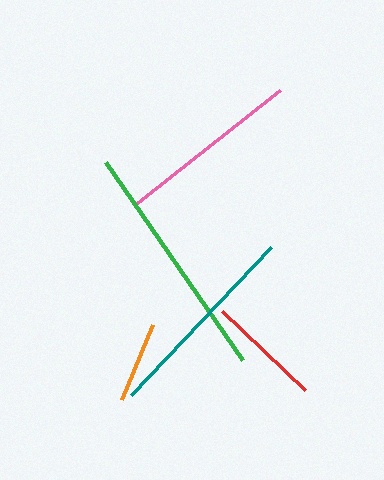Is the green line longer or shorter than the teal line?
The green line is longer than the teal line.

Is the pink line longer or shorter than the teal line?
The teal line is longer than the pink line.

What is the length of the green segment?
The green segment is approximately 241 pixels long.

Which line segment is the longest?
The green line is the longest at approximately 241 pixels.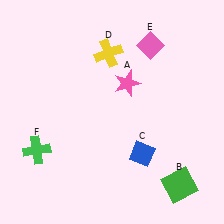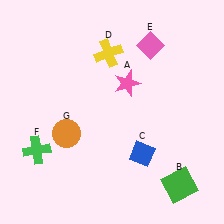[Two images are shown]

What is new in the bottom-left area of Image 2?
An orange circle (G) was added in the bottom-left area of Image 2.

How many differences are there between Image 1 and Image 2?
There is 1 difference between the two images.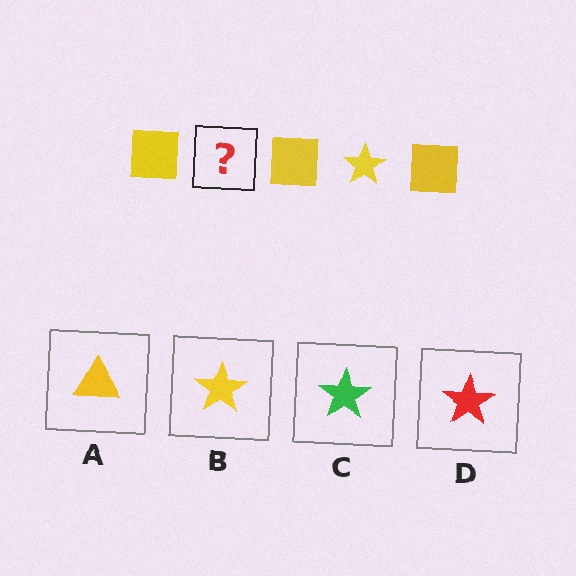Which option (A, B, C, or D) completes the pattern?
B.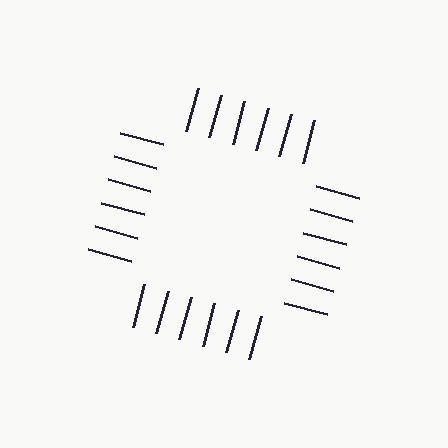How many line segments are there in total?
24 — 6 along each of the 4 edges.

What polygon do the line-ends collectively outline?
An illusory square — the line segments terminate on its edges but no continuous stroke is drawn.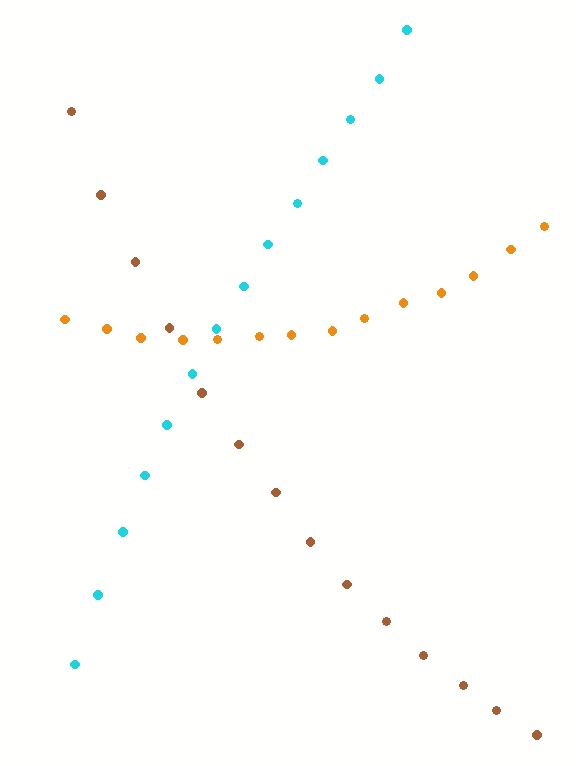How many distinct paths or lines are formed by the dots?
There are 3 distinct paths.